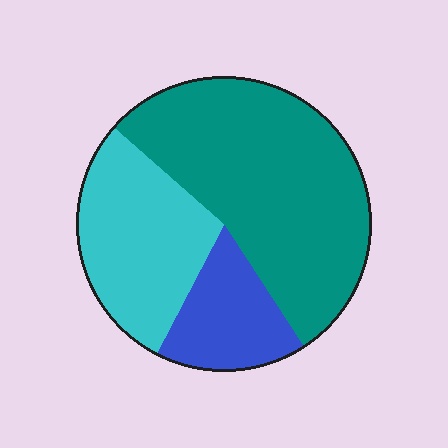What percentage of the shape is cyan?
Cyan covers around 30% of the shape.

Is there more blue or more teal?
Teal.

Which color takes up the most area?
Teal, at roughly 55%.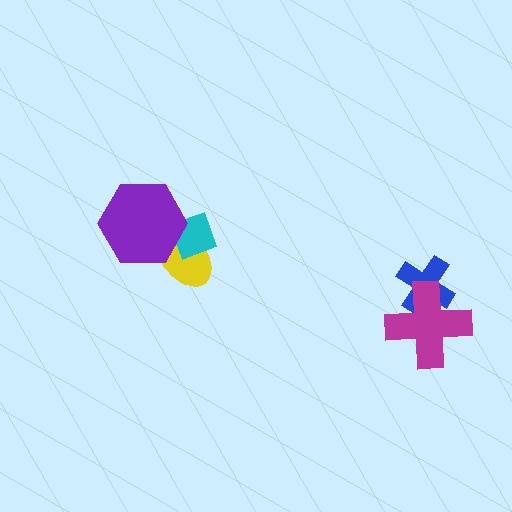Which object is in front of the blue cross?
The magenta cross is in front of the blue cross.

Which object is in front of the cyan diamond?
The purple hexagon is in front of the cyan diamond.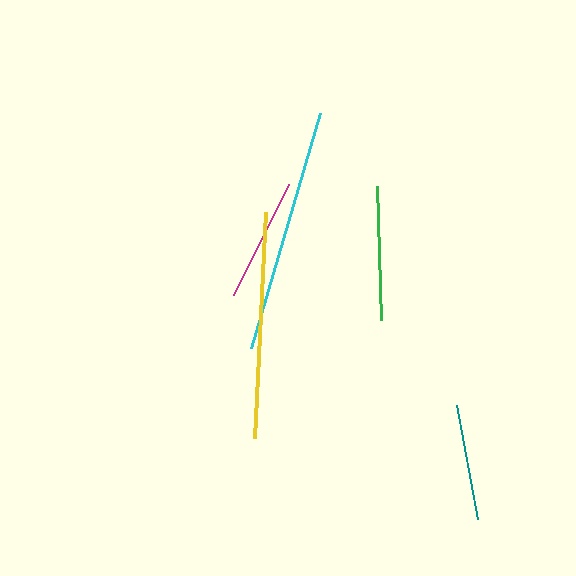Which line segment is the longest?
The cyan line is the longest at approximately 245 pixels.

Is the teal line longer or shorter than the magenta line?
The magenta line is longer than the teal line.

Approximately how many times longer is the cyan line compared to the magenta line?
The cyan line is approximately 2.0 times the length of the magenta line.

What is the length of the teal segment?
The teal segment is approximately 116 pixels long.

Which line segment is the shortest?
The teal line is the shortest at approximately 116 pixels.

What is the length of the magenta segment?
The magenta segment is approximately 123 pixels long.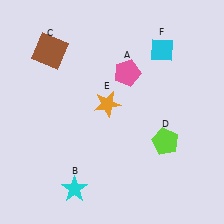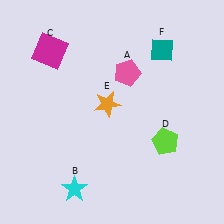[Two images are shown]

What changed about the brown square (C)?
In Image 1, C is brown. In Image 2, it changed to magenta.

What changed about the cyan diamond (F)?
In Image 1, F is cyan. In Image 2, it changed to teal.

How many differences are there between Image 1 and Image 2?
There are 2 differences between the two images.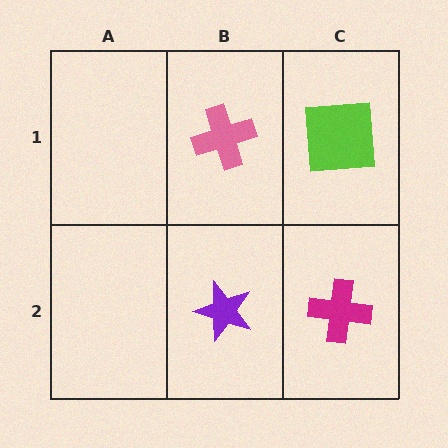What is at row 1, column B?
A pink cross.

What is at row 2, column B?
A purple star.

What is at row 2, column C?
A magenta cross.